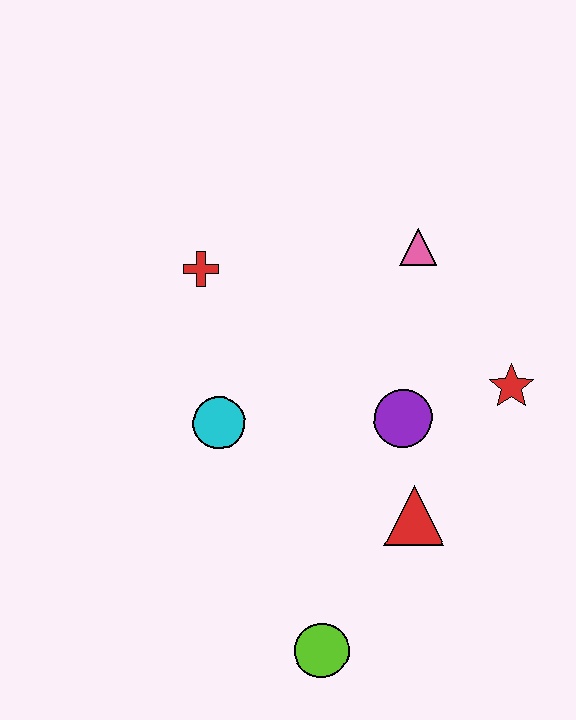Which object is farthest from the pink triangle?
The lime circle is farthest from the pink triangle.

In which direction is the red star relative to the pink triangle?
The red star is below the pink triangle.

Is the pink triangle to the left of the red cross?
No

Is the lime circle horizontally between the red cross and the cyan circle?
No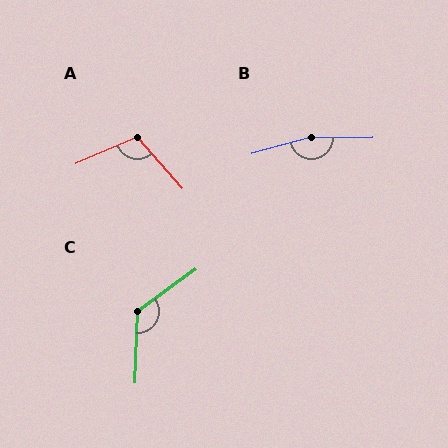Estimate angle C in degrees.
Approximately 128 degrees.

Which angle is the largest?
B, at approximately 165 degrees.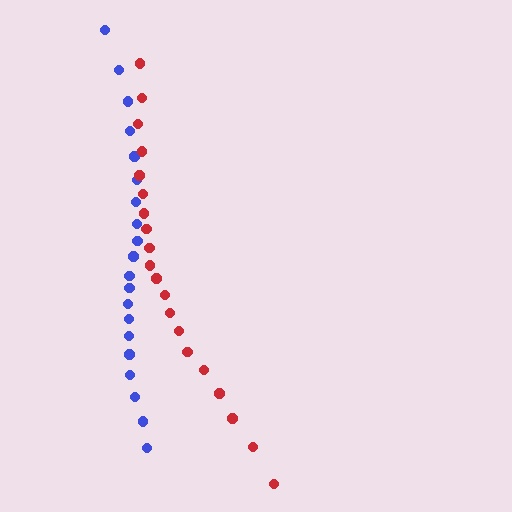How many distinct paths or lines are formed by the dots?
There are 2 distinct paths.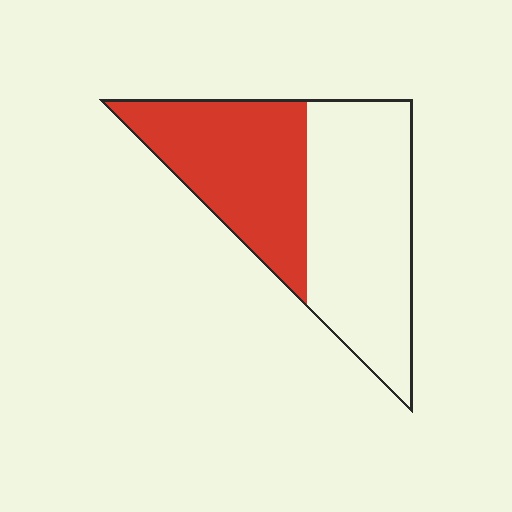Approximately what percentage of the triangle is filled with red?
Approximately 45%.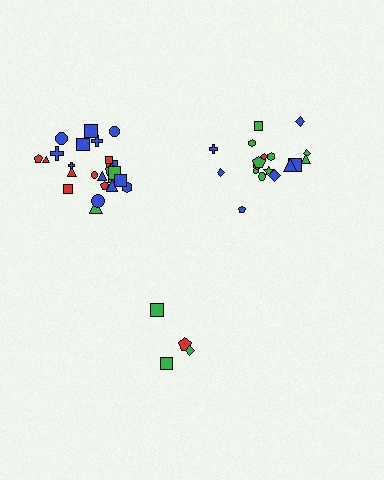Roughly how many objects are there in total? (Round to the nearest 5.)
Roughly 45 objects in total.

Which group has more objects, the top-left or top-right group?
The top-left group.